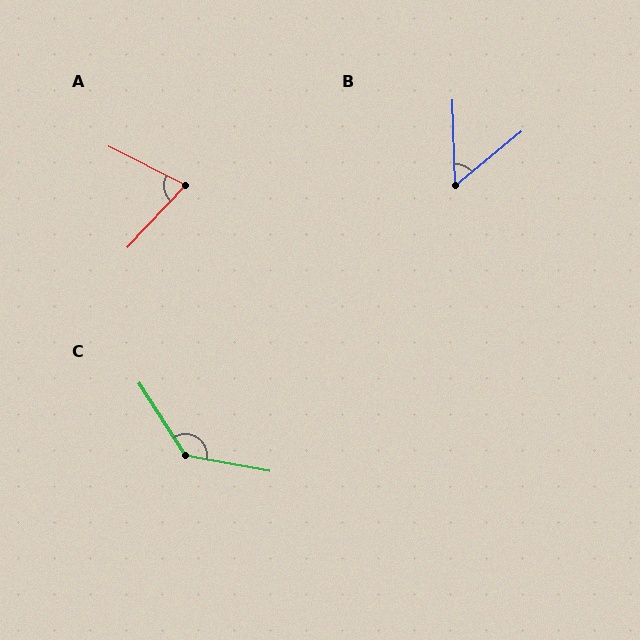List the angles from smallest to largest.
B (52°), A (74°), C (133°).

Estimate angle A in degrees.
Approximately 74 degrees.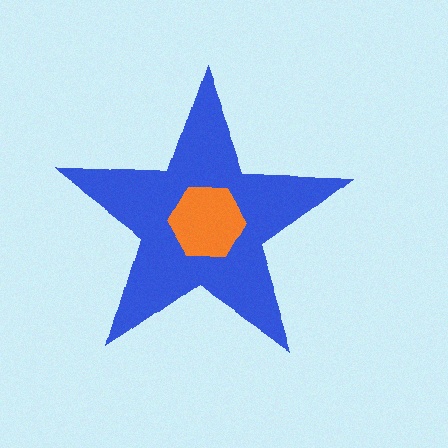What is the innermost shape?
The orange hexagon.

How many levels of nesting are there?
2.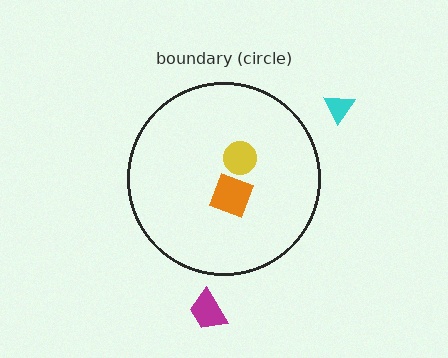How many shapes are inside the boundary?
2 inside, 2 outside.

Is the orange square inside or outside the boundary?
Inside.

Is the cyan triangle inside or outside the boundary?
Outside.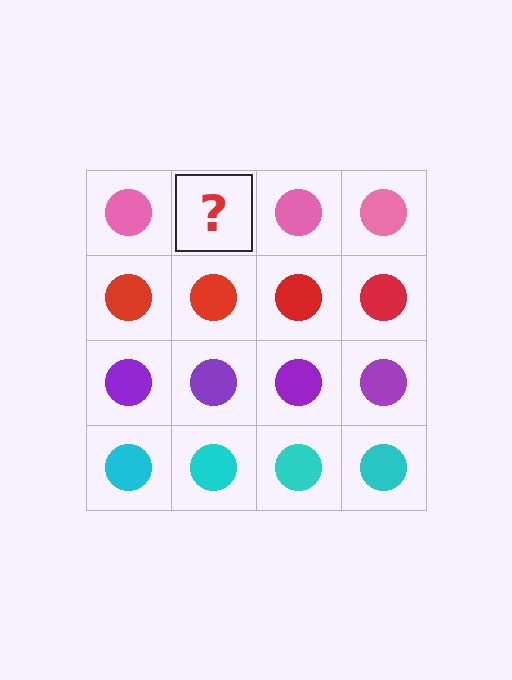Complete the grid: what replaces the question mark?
The question mark should be replaced with a pink circle.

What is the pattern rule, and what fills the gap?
The rule is that each row has a consistent color. The gap should be filled with a pink circle.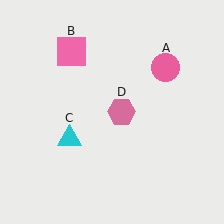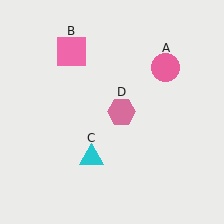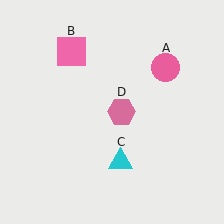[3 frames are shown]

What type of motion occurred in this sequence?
The cyan triangle (object C) rotated counterclockwise around the center of the scene.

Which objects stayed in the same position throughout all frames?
Pink circle (object A) and pink square (object B) and pink hexagon (object D) remained stationary.